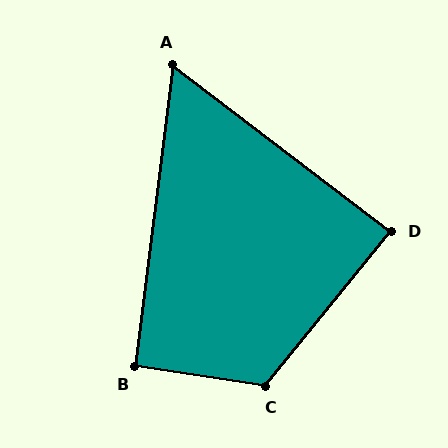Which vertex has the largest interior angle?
C, at approximately 120 degrees.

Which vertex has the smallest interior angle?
A, at approximately 60 degrees.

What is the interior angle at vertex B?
Approximately 92 degrees (approximately right).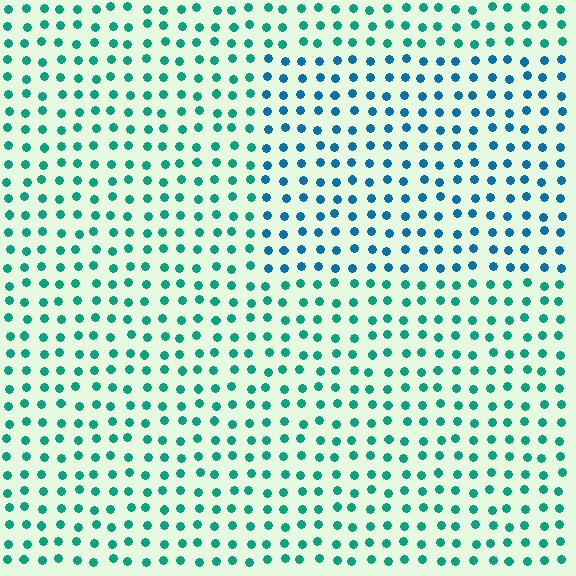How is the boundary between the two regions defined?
The boundary is defined purely by a slight shift in hue (about 35 degrees). Spacing, size, and orientation are identical on both sides.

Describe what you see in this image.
The image is filled with small teal elements in a uniform arrangement. A rectangle-shaped region is visible where the elements are tinted to a slightly different hue, forming a subtle color boundary.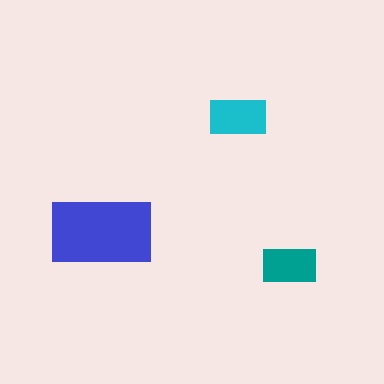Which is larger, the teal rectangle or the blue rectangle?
The blue one.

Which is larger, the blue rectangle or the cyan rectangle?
The blue one.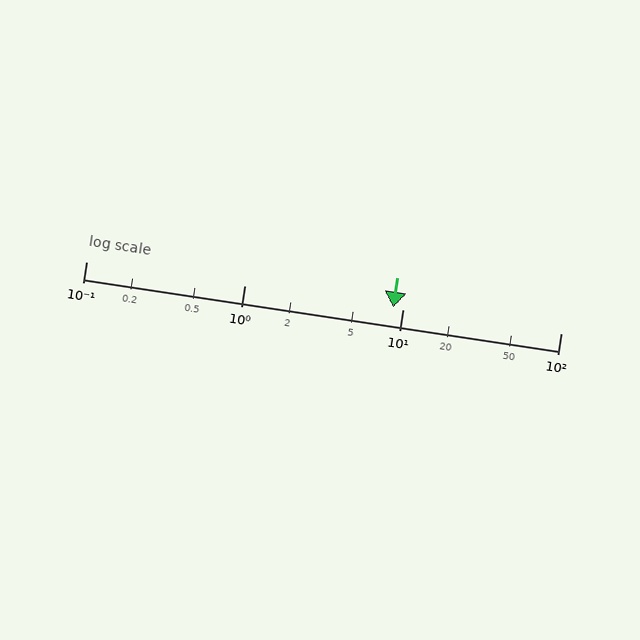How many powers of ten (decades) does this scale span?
The scale spans 3 decades, from 0.1 to 100.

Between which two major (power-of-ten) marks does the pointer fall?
The pointer is between 1 and 10.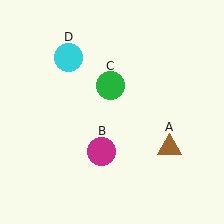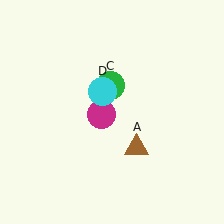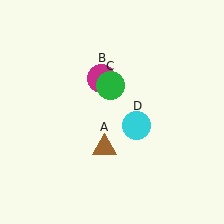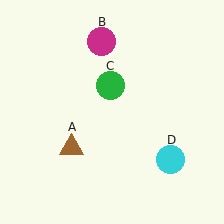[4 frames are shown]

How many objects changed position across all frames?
3 objects changed position: brown triangle (object A), magenta circle (object B), cyan circle (object D).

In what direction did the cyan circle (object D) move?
The cyan circle (object D) moved down and to the right.